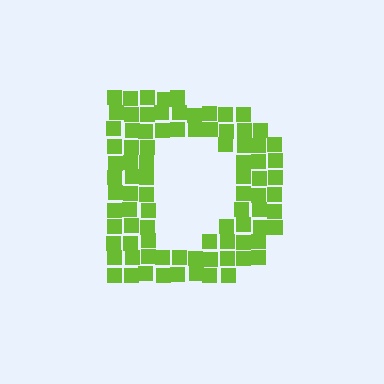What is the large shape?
The large shape is the letter D.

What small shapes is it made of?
It is made of small squares.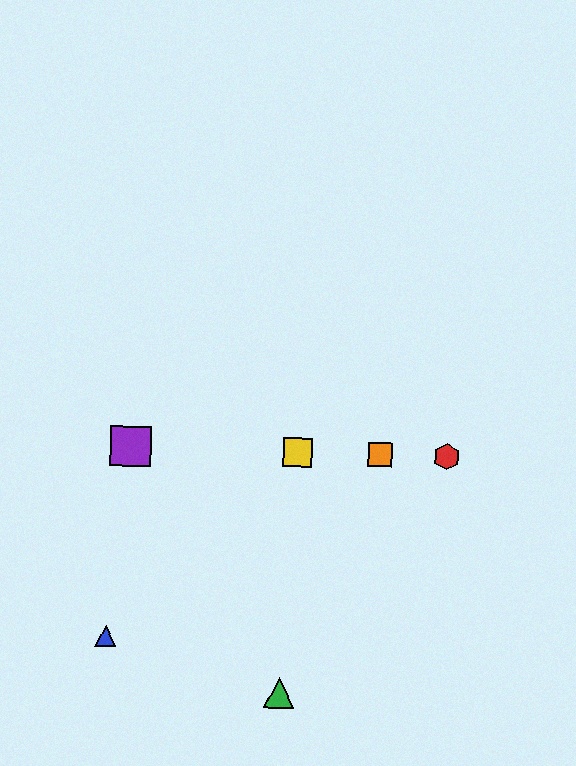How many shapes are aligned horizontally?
4 shapes (the red hexagon, the yellow square, the purple square, the orange square) are aligned horizontally.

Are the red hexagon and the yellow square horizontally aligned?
Yes, both are at y≈457.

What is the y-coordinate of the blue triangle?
The blue triangle is at y≈636.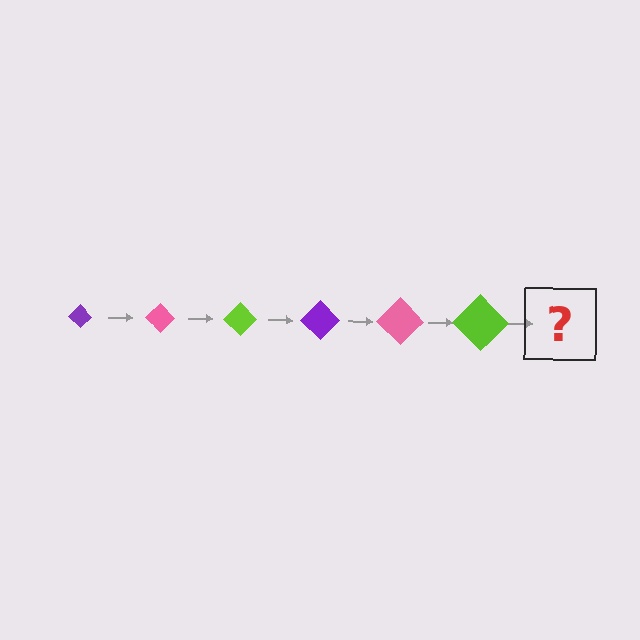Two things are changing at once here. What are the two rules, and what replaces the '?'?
The two rules are that the diamond grows larger each step and the color cycles through purple, pink, and lime. The '?' should be a purple diamond, larger than the previous one.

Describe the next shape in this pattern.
It should be a purple diamond, larger than the previous one.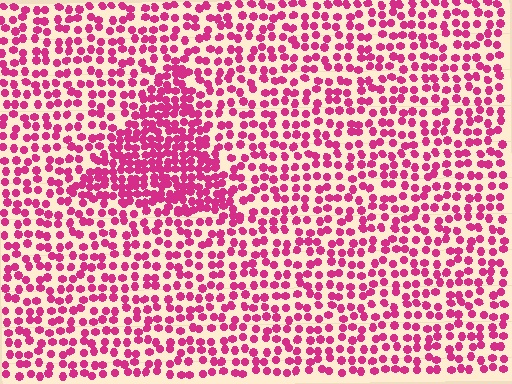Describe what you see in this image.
The image contains small magenta elements arranged at two different densities. A triangle-shaped region is visible where the elements are more densely packed than the surrounding area.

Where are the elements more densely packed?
The elements are more densely packed inside the triangle boundary.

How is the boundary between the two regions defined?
The boundary is defined by a change in element density (approximately 1.9x ratio). All elements are the same color, size, and shape.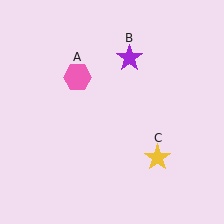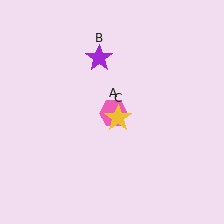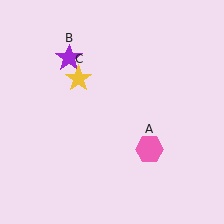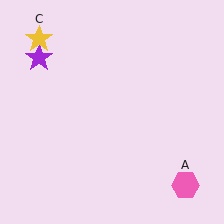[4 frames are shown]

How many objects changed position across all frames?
3 objects changed position: pink hexagon (object A), purple star (object B), yellow star (object C).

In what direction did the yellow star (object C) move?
The yellow star (object C) moved up and to the left.